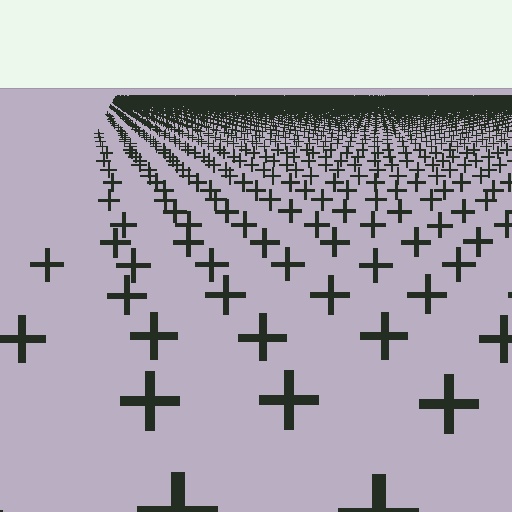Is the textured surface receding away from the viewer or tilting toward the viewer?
The surface is receding away from the viewer. Texture elements get smaller and denser toward the top.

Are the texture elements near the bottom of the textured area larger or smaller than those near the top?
Larger. Near the bottom, elements are closer to the viewer and appear at a bigger on-screen size.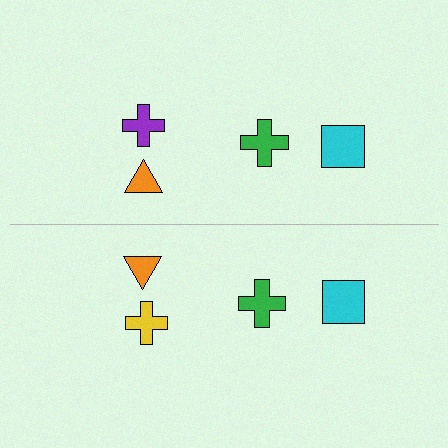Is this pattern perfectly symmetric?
No, the pattern is not perfectly symmetric. The yellow cross on the bottom side breaks the symmetry — its mirror counterpart is purple.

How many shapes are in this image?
There are 8 shapes in this image.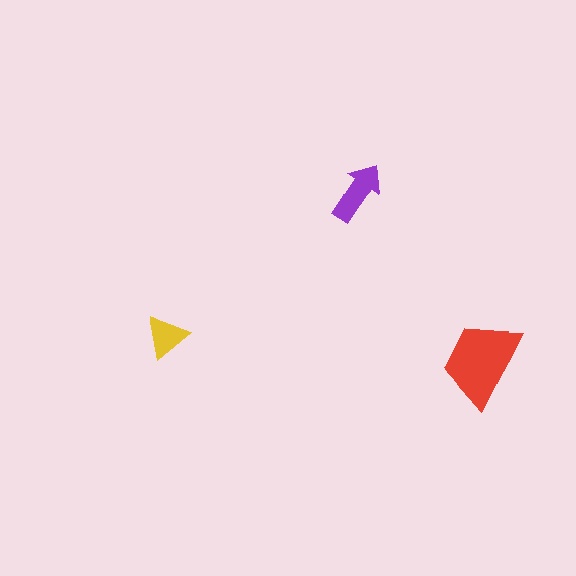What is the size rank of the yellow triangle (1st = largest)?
3rd.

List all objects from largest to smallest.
The red trapezoid, the purple arrow, the yellow triangle.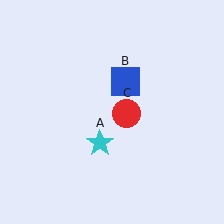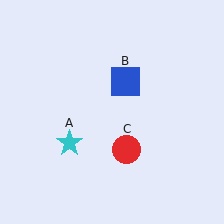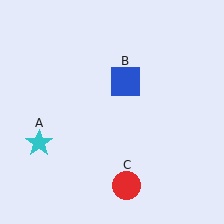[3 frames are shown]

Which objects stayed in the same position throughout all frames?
Blue square (object B) remained stationary.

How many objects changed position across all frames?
2 objects changed position: cyan star (object A), red circle (object C).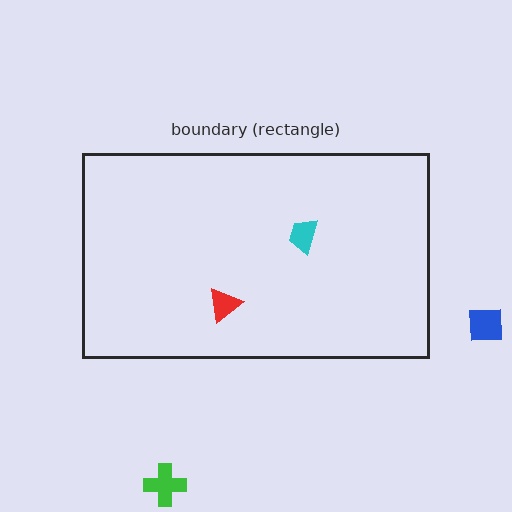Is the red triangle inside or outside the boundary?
Inside.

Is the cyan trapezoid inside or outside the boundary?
Inside.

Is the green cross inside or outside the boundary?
Outside.